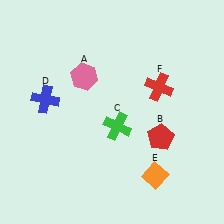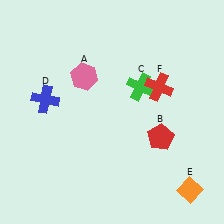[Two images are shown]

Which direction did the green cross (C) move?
The green cross (C) moved up.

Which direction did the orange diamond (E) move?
The orange diamond (E) moved right.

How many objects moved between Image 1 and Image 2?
2 objects moved between the two images.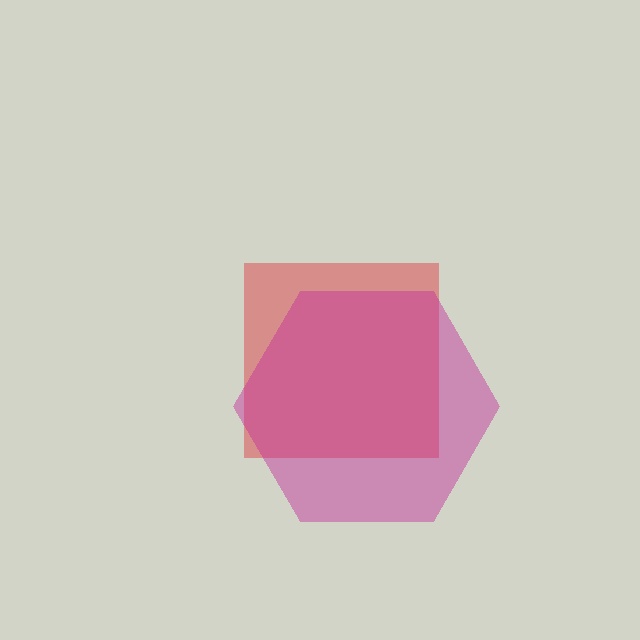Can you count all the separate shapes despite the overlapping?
Yes, there are 2 separate shapes.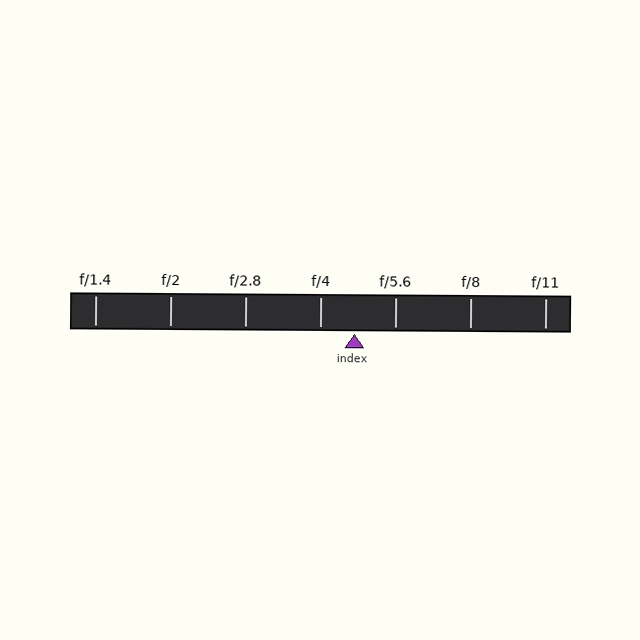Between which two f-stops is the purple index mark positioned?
The index mark is between f/4 and f/5.6.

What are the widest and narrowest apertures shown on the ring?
The widest aperture shown is f/1.4 and the narrowest is f/11.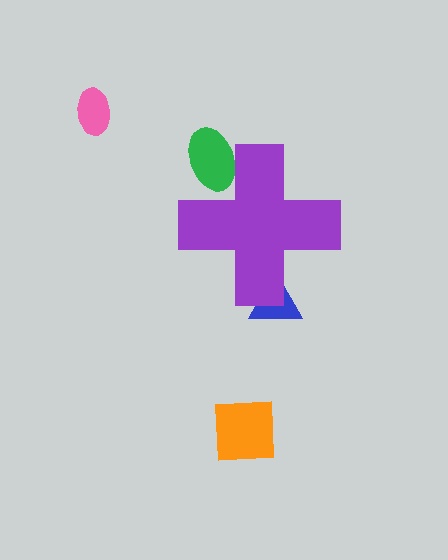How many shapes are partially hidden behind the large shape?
2 shapes are partially hidden.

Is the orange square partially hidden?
No, the orange square is fully visible.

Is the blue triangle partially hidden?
Yes, the blue triangle is partially hidden behind the purple cross.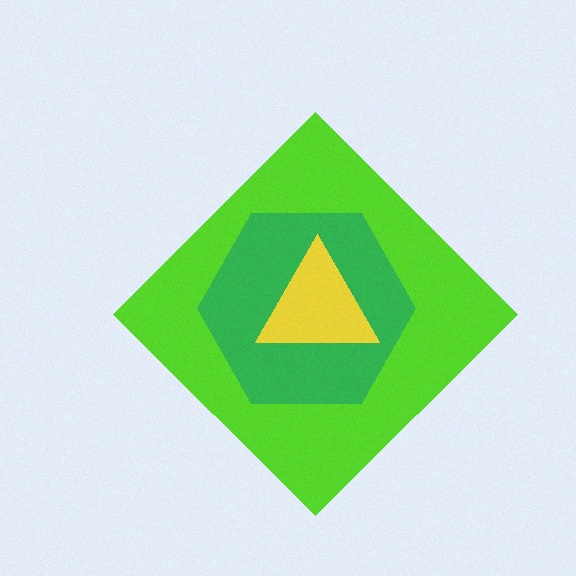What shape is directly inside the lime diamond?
The green hexagon.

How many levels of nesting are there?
3.